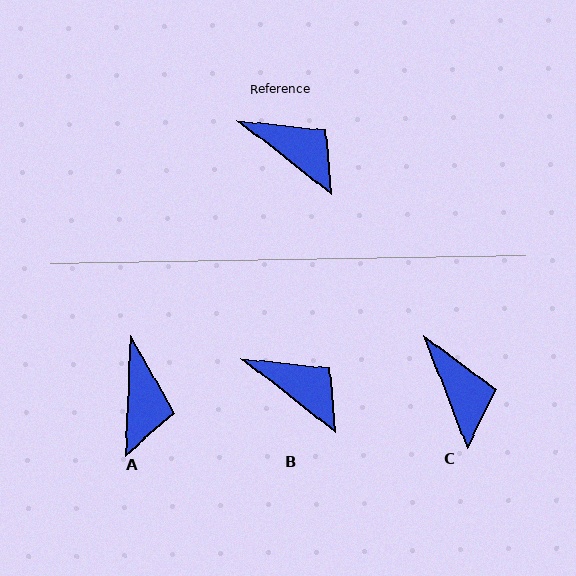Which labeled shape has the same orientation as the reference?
B.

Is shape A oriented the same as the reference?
No, it is off by about 54 degrees.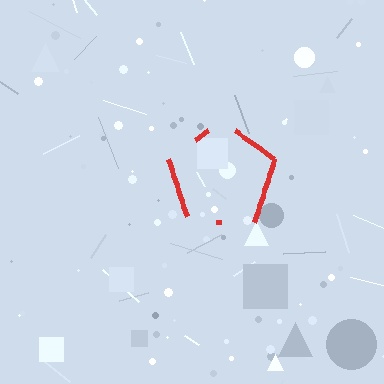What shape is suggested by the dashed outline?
The dashed outline suggests a pentagon.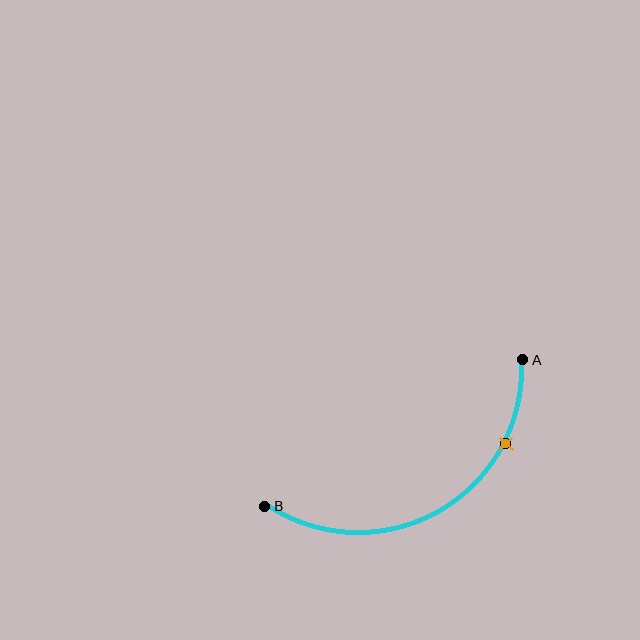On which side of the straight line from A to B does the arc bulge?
The arc bulges below the straight line connecting A and B.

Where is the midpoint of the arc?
The arc midpoint is the point on the curve farthest from the straight line joining A and B. It sits below that line.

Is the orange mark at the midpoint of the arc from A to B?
No. The orange mark lies on the arc but is closer to endpoint A. The arc midpoint would be at the point on the curve equidistant along the arc from both A and B.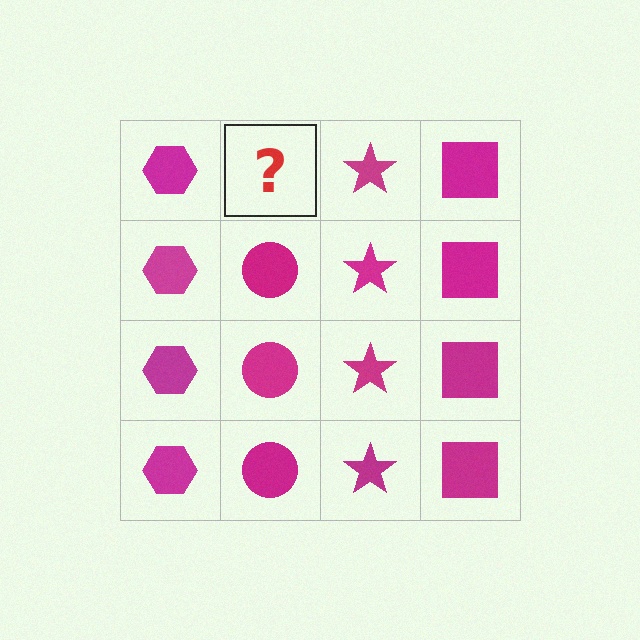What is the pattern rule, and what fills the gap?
The rule is that each column has a consistent shape. The gap should be filled with a magenta circle.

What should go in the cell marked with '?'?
The missing cell should contain a magenta circle.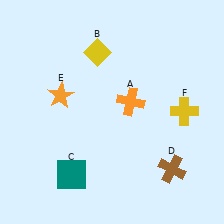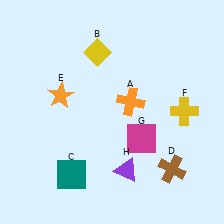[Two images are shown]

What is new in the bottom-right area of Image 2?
A magenta square (G) was added in the bottom-right area of Image 2.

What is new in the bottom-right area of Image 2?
A purple triangle (H) was added in the bottom-right area of Image 2.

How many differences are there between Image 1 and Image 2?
There are 2 differences between the two images.